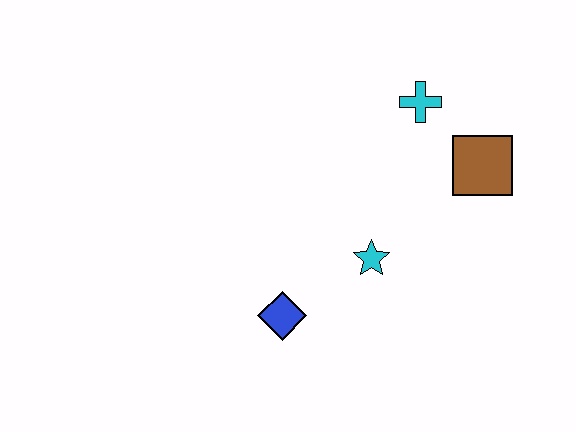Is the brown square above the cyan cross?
No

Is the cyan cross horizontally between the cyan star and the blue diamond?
No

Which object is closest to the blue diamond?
The cyan star is closest to the blue diamond.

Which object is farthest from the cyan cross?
The blue diamond is farthest from the cyan cross.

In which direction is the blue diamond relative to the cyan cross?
The blue diamond is below the cyan cross.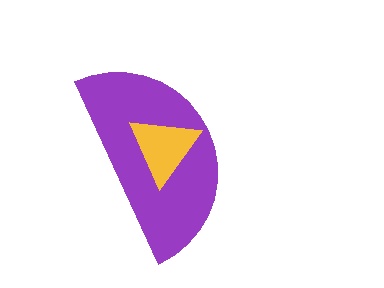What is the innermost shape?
The yellow triangle.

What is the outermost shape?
The purple semicircle.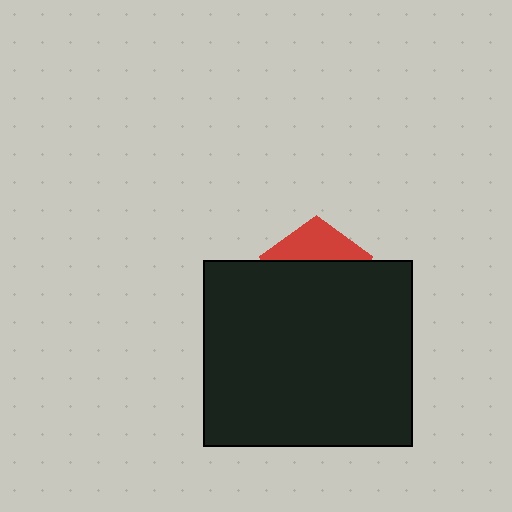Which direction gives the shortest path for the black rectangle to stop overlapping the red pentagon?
Moving down gives the shortest separation.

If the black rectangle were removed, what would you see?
You would see the complete red pentagon.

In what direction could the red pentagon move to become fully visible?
The red pentagon could move up. That would shift it out from behind the black rectangle entirely.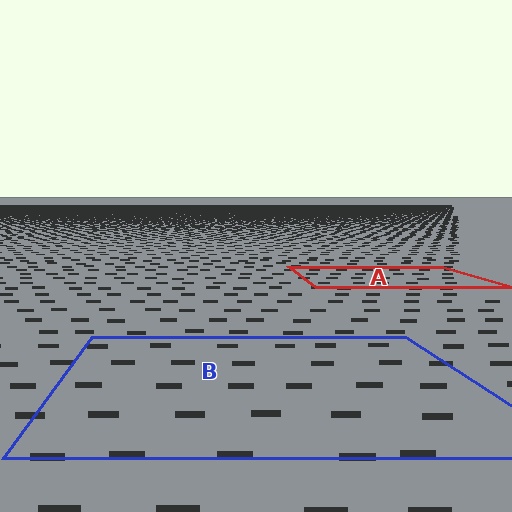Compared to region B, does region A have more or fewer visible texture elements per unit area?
Region A has more texture elements per unit area — they are packed more densely because it is farther away.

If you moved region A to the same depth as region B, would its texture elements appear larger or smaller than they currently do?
They would appear larger. At a closer depth, the same texture elements are projected at a bigger on-screen size.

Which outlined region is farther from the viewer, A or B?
Region A is farther from the viewer — the texture elements inside it appear smaller and more densely packed.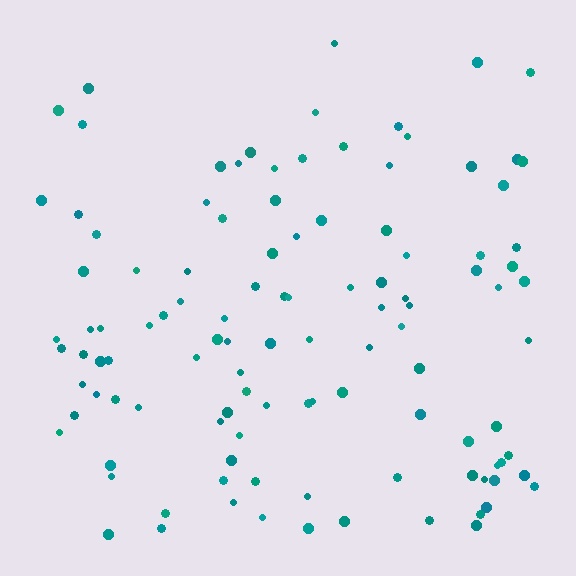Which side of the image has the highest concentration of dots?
The bottom.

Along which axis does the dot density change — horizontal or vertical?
Vertical.